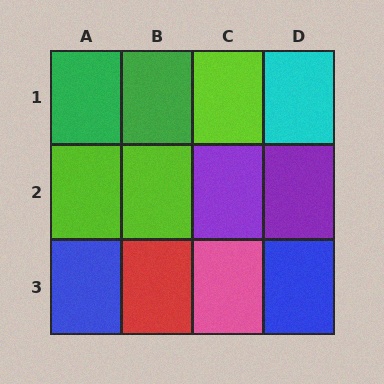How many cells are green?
2 cells are green.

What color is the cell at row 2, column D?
Purple.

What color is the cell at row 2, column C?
Purple.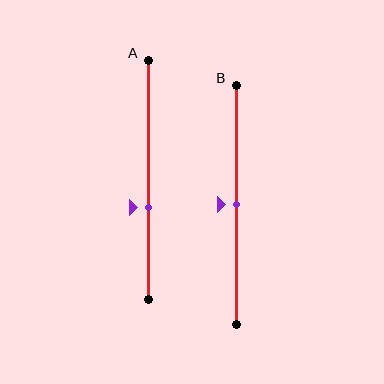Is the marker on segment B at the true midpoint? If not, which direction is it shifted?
Yes, the marker on segment B is at the true midpoint.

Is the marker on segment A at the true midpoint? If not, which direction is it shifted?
No, the marker on segment A is shifted downward by about 12% of the segment length.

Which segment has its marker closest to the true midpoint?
Segment B has its marker closest to the true midpoint.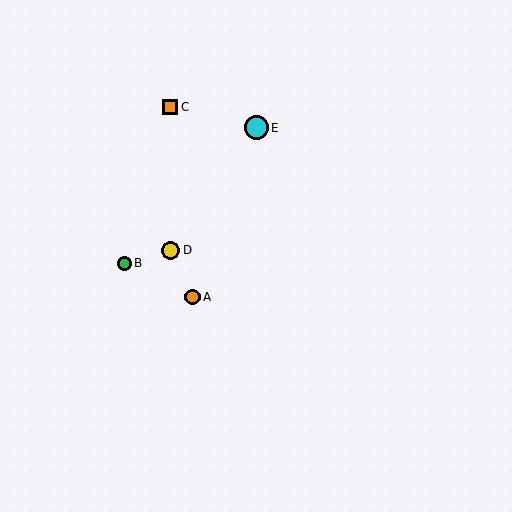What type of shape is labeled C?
Shape C is an orange square.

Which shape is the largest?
The cyan circle (labeled E) is the largest.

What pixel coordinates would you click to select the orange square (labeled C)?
Click at (170, 107) to select the orange square C.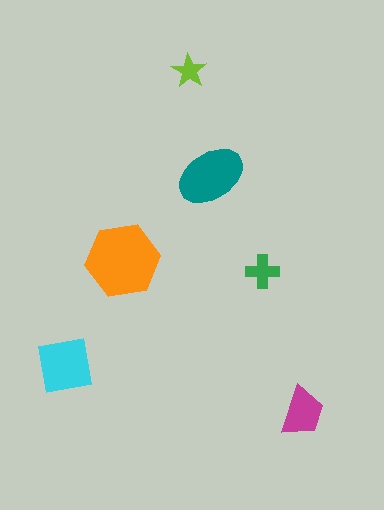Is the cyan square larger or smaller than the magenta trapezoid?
Larger.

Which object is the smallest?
The lime star.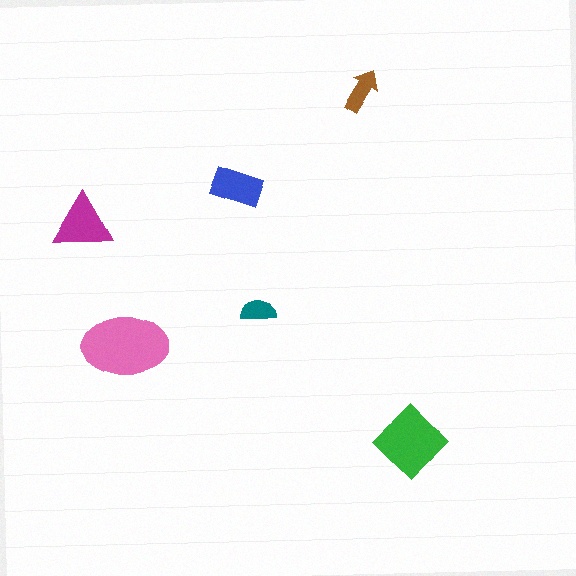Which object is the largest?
The pink ellipse.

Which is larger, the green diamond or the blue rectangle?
The green diamond.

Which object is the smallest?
The teal semicircle.